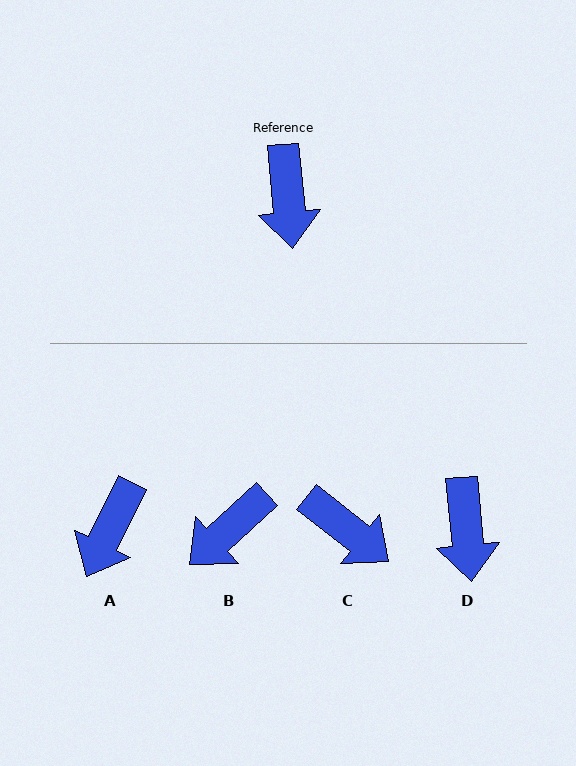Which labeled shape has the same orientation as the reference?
D.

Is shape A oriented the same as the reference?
No, it is off by about 31 degrees.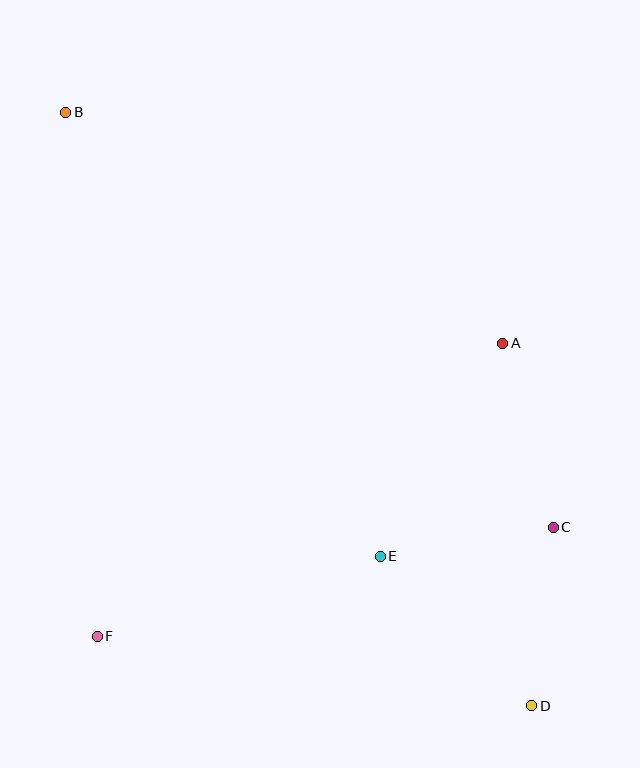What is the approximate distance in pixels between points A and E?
The distance between A and E is approximately 246 pixels.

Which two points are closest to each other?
Points C and E are closest to each other.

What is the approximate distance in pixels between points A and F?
The distance between A and F is approximately 500 pixels.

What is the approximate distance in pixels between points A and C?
The distance between A and C is approximately 191 pixels.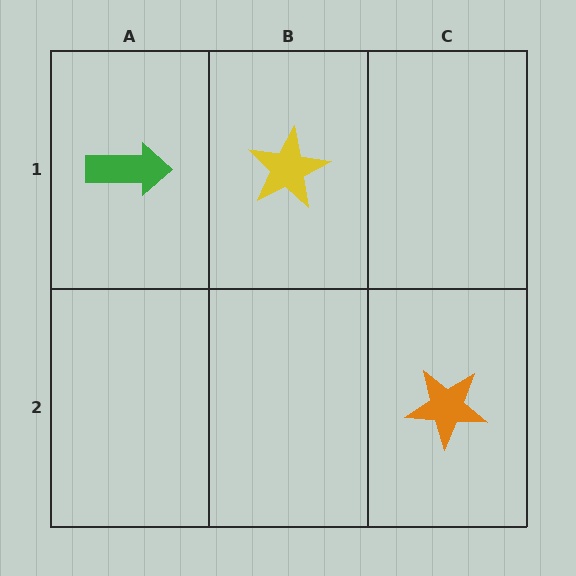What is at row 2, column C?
An orange star.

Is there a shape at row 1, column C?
No, that cell is empty.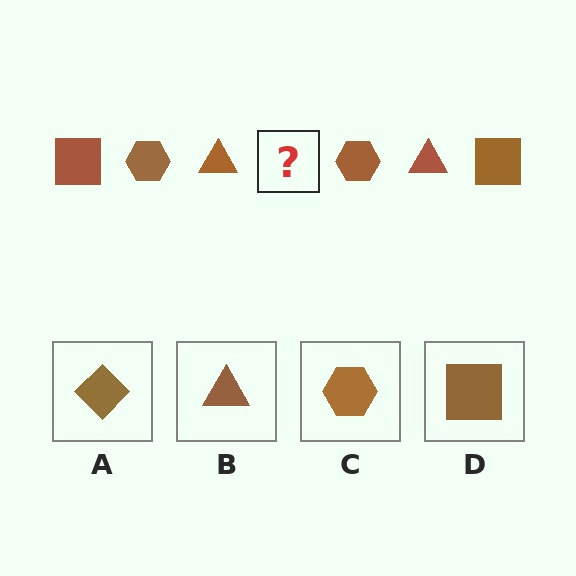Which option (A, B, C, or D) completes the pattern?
D.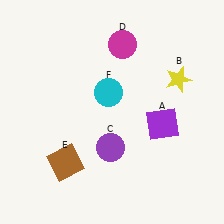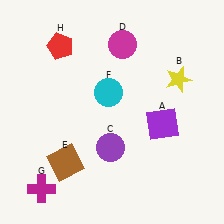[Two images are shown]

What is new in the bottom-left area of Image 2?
A magenta cross (G) was added in the bottom-left area of Image 2.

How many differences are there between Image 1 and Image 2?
There are 2 differences between the two images.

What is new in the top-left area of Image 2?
A red pentagon (H) was added in the top-left area of Image 2.